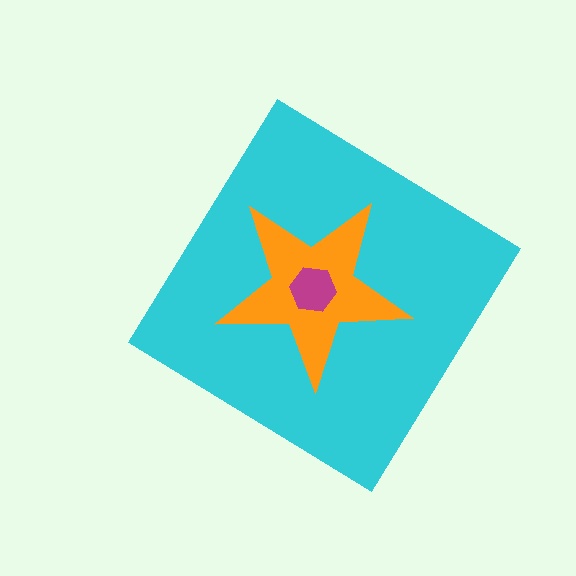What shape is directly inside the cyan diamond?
The orange star.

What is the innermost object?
The magenta hexagon.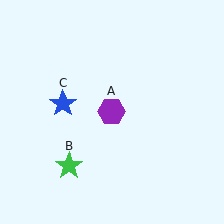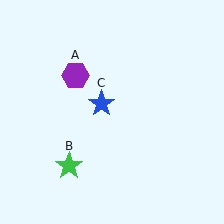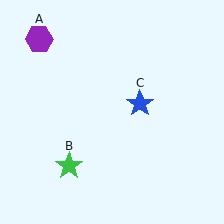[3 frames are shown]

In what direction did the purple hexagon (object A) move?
The purple hexagon (object A) moved up and to the left.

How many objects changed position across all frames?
2 objects changed position: purple hexagon (object A), blue star (object C).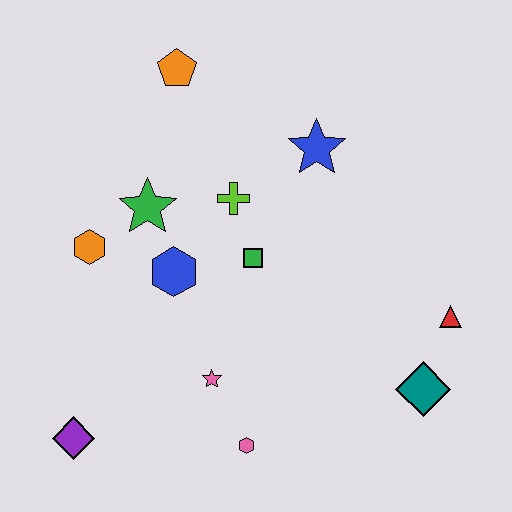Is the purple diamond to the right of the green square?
No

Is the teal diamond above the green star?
No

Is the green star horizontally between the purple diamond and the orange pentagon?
Yes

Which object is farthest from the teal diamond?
The orange pentagon is farthest from the teal diamond.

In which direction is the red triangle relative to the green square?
The red triangle is to the right of the green square.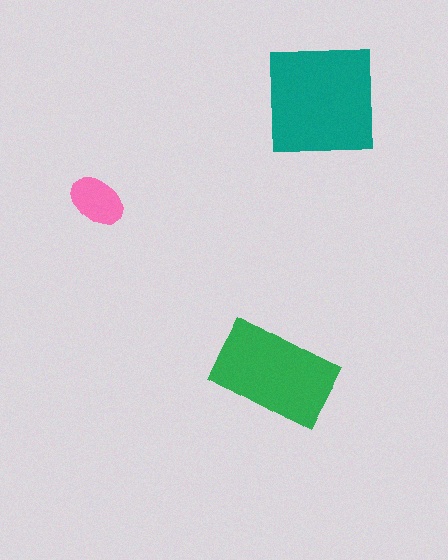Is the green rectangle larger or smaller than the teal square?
Smaller.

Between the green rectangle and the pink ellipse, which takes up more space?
The green rectangle.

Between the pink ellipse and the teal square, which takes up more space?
The teal square.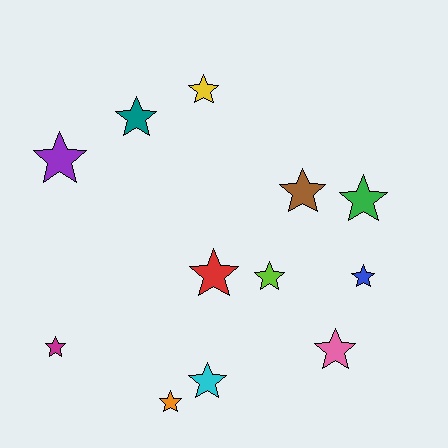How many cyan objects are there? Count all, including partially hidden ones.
There is 1 cyan object.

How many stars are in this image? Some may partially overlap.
There are 12 stars.